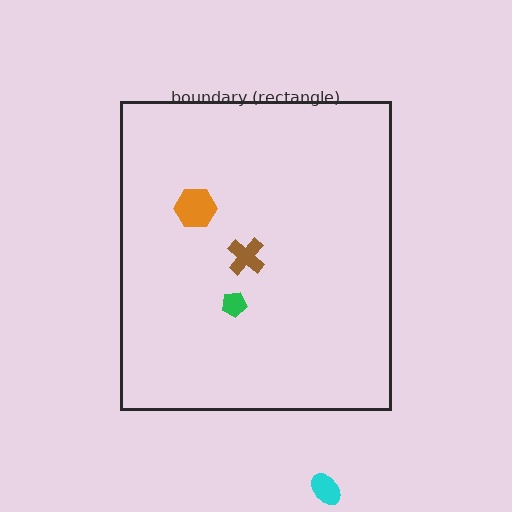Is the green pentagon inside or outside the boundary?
Inside.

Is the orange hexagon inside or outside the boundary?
Inside.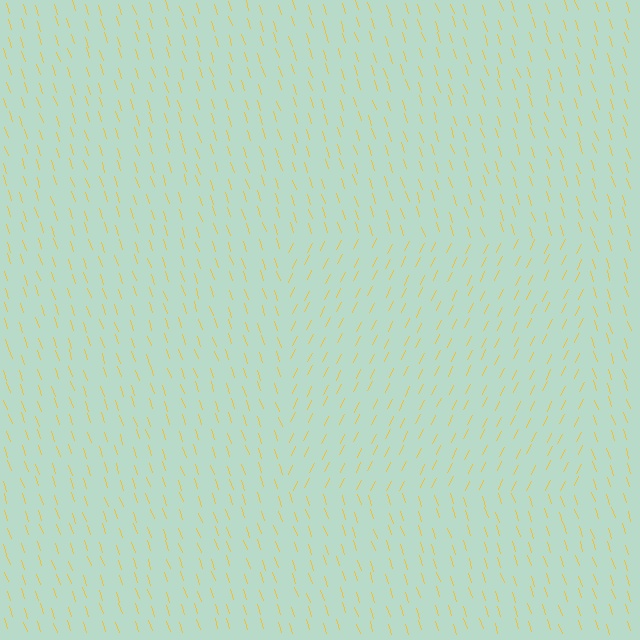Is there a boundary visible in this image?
Yes, there is a texture boundary formed by a change in line orientation.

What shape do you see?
I see a rectangle.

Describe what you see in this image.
The image is filled with small yellow line segments. A rectangle region in the image has lines oriented differently from the surrounding lines, creating a visible texture boundary.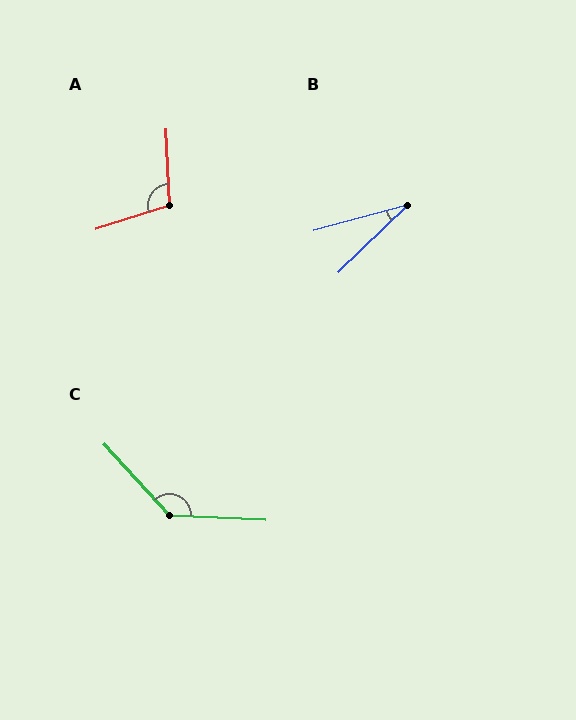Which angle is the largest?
C, at approximately 135 degrees.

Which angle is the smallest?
B, at approximately 29 degrees.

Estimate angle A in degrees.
Approximately 105 degrees.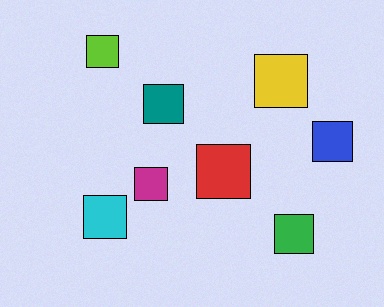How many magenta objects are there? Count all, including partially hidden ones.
There is 1 magenta object.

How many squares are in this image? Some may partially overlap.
There are 8 squares.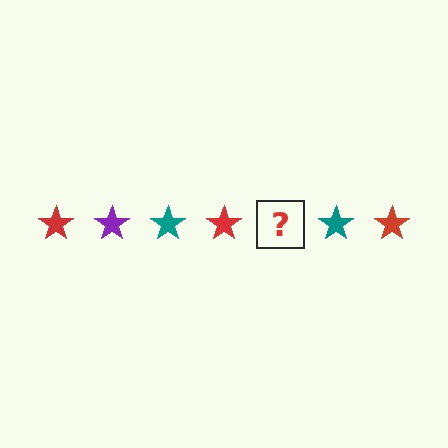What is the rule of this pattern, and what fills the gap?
The rule is that the pattern cycles through red, purple, teal stars. The gap should be filled with a purple star.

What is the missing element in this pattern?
The missing element is a purple star.